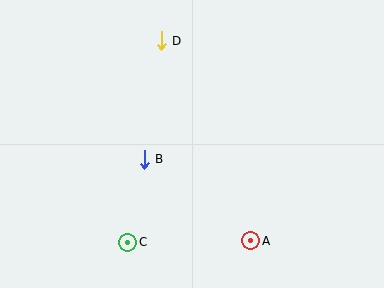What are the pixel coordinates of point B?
Point B is at (144, 159).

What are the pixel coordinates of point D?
Point D is at (161, 41).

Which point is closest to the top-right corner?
Point D is closest to the top-right corner.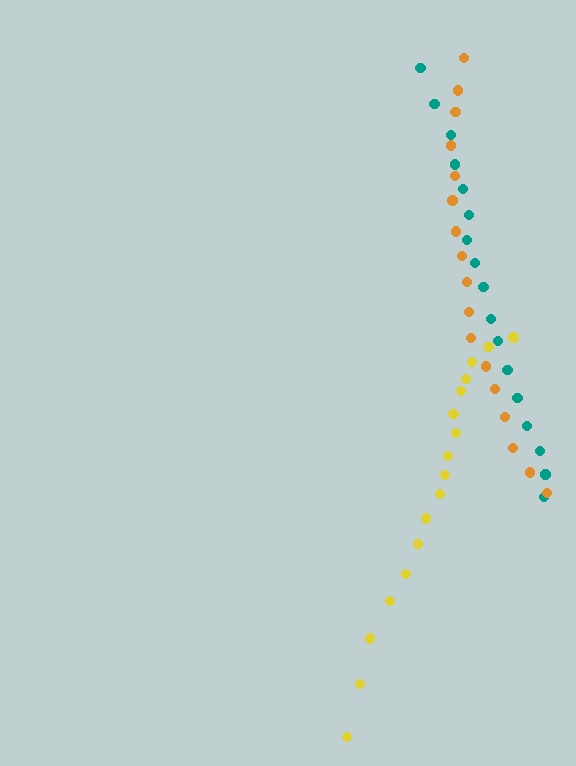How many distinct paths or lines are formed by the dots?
There are 3 distinct paths.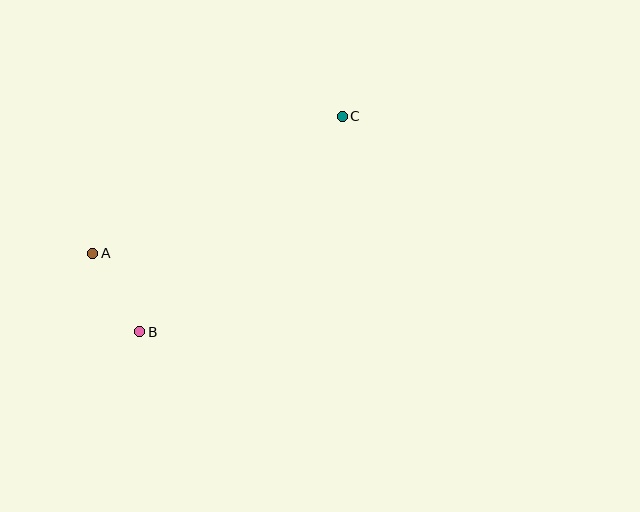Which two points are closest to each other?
Points A and B are closest to each other.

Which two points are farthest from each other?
Points B and C are farthest from each other.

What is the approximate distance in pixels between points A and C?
The distance between A and C is approximately 285 pixels.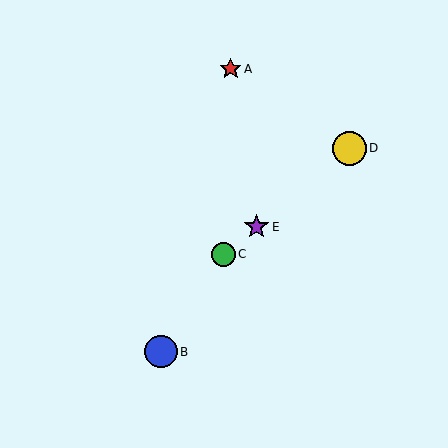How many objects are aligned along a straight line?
3 objects (C, D, E) are aligned along a straight line.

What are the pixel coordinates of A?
Object A is at (231, 69).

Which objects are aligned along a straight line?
Objects C, D, E are aligned along a straight line.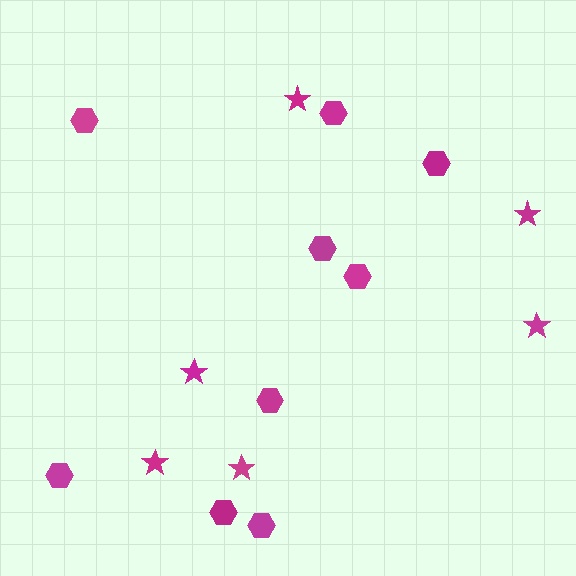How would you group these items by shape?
There are 2 groups: one group of hexagons (9) and one group of stars (6).